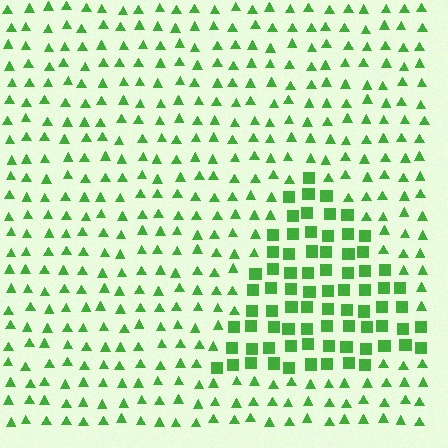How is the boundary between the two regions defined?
The boundary is defined by a change in element shape: squares inside vs. triangles outside. All elements share the same color and spacing.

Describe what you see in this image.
The image is filled with small green elements arranged in a uniform grid. A triangle-shaped region contains squares, while the surrounding area contains triangles. The boundary is defined purely by the change in element shape.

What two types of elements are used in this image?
The image uses squares inside the triangle region and triangles outside it.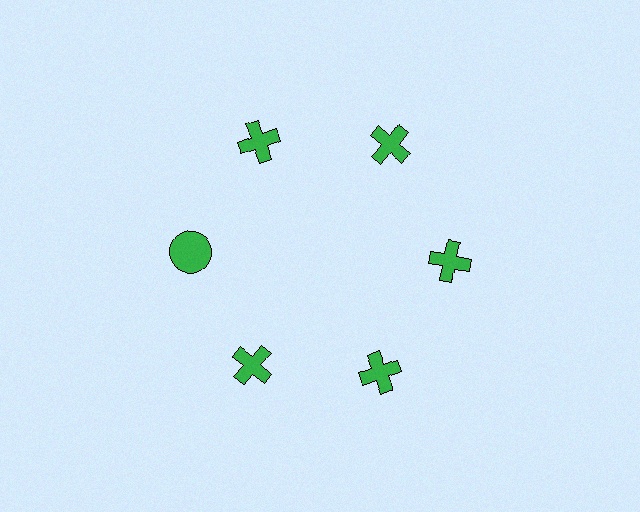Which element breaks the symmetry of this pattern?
The green circle at roughly the 9 o'clock position breaks the symmetry. All other shapes are green crosses.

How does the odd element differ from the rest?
It has a different shape: circle instead of cross.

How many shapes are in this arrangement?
There are 6 shapes arranged in a ring pattern.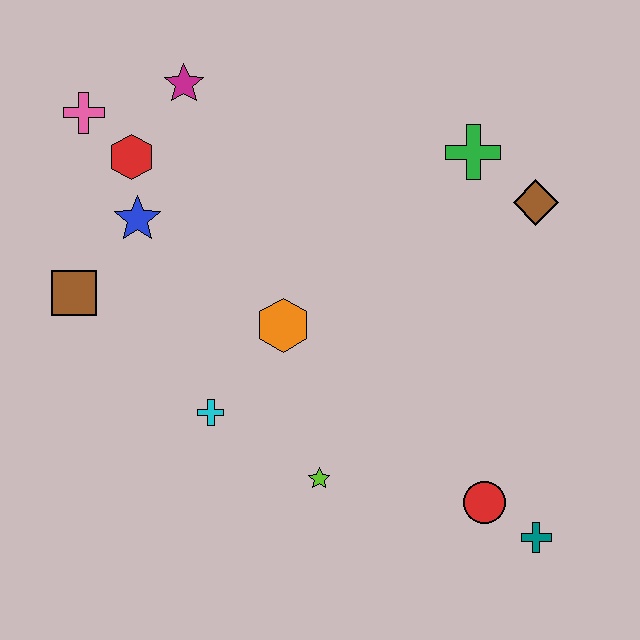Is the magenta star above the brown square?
Yes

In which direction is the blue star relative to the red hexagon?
The blue star is below the red hexagon.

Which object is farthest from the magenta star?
The teal cross is farthest from the magenta star.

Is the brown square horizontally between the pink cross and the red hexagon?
No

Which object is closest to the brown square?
The blue star is closest to the brown square.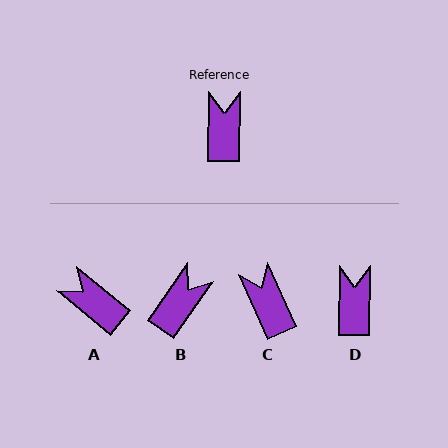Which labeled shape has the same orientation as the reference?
D.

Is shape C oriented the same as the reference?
No, it is off by about 25 degrees.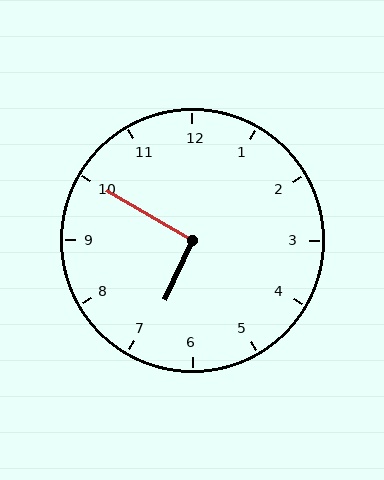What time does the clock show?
6:50.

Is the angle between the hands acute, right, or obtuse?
It is right.